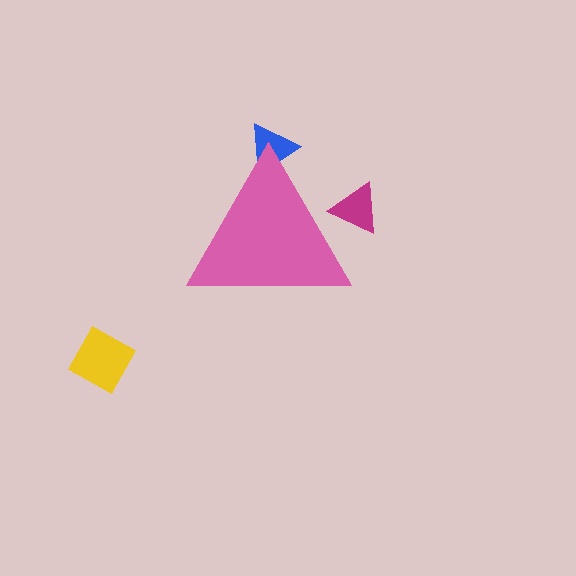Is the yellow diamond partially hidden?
No, the yellow diamond is fully visible.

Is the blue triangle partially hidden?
Yes, the blue triangle is partially hidden behind the pink triangle.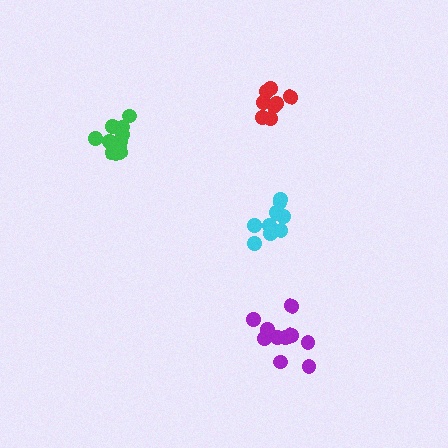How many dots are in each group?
Group 1: 8 dots, Group 2: 10 dots, Group 3: 11 dots, Group 4: 10 dots (39 total).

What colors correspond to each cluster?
The clusters are colored: red, purple, green, cyan.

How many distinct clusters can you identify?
There are 4 distinct clusters.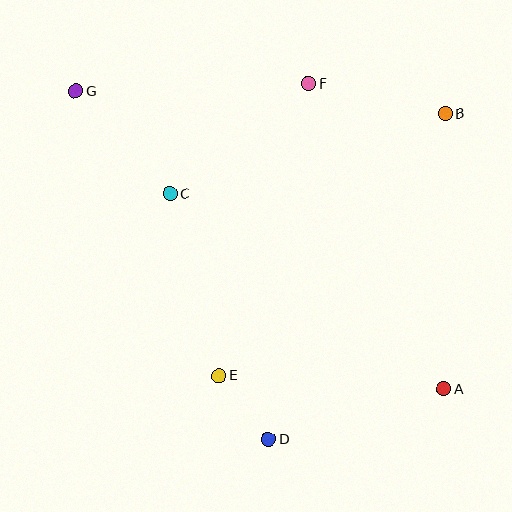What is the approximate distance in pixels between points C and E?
The distance between C and E is approximately 188 pixels.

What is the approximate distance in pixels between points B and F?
The distance between B and F is approximately 140 pixels.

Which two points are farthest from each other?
Points A and G are farthest from each other.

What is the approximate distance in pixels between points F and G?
The distance between F and G is approximately 233 pixels.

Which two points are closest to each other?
Points D and E are closest to each other.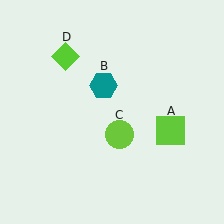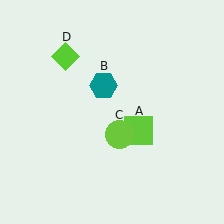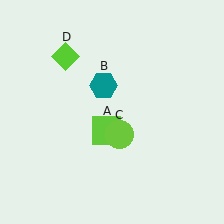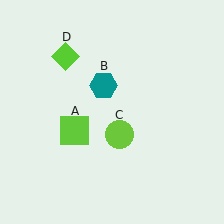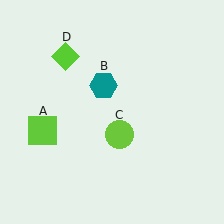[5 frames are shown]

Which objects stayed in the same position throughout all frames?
Teal hexagon (object B) and lime circle (object C) and lime diamond (object D) remained stationary.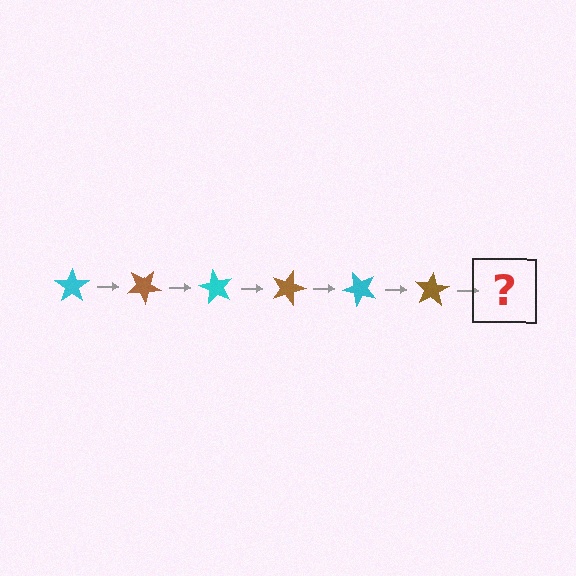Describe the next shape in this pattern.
It should be a cyan star, rotated 180 degrees from the start.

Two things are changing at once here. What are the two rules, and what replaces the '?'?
The two rules are that it rotates 30 degrees each step and the color cycles through cyan and brown. The '?' should be a cyan star, rotated 180 degrees from the start.